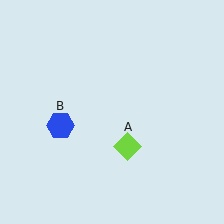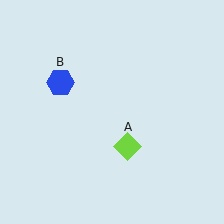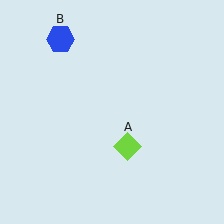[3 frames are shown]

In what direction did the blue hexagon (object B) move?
The blue hexagon (object B) moved up.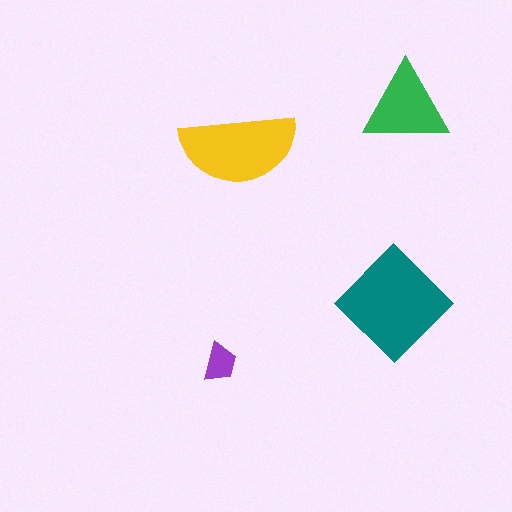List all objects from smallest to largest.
The purple trapezoid, the green triangle, the yellow semicircle, the teal diamond.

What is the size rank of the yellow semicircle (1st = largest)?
2nd.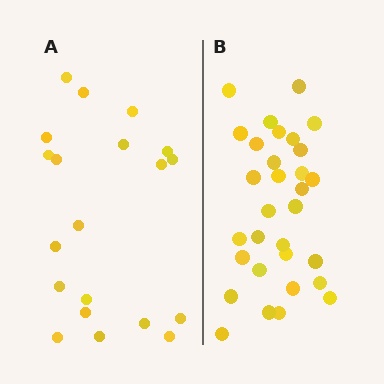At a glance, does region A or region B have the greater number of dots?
Region B (the right region) has more dots.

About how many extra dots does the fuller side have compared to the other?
Region B has roughly 12 or so more dots than region A.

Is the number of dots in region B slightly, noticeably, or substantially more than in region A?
Region B has substantially more. The ratio is roughly 1.6 to 1.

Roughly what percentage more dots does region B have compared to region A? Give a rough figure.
About 55% more.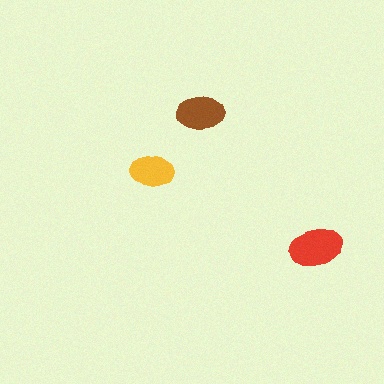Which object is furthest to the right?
The red ellipse is rightmost.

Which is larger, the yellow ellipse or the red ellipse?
The red one.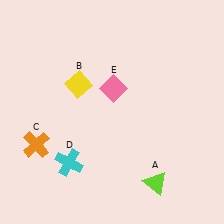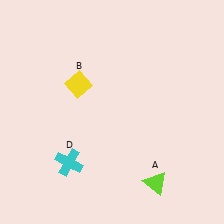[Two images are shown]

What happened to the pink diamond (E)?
The pink diamond (E) was removed in Image 2. It was in the top-right area of Image 1.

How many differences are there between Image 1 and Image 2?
There are 2 differences between the two images.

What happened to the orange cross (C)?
The orange cross (C) was removed in Image 2. It was in the bottom-left area of Image 1.